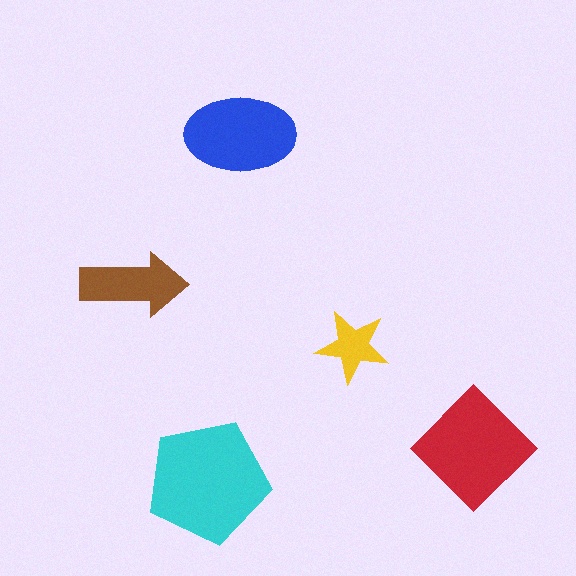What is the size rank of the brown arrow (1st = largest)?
4th.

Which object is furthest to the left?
The brown arrow is leftmost.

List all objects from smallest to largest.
The yellow star, the brown arrow, the blue ellipse, the red diamond, the cyan pentagon.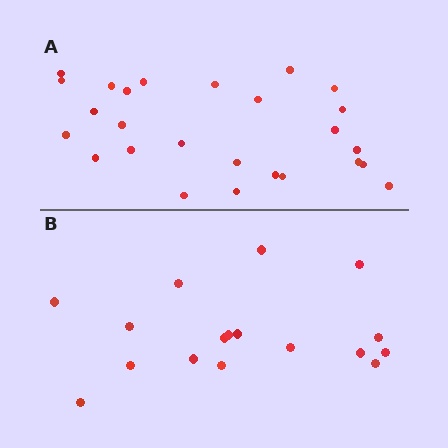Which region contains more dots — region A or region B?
Region A (the top region) has more dots.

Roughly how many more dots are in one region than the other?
Region A has roughly 8 or so more dots than region B.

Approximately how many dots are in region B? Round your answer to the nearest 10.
About 20 dots. (The exact count is 17, which rounds to 20.)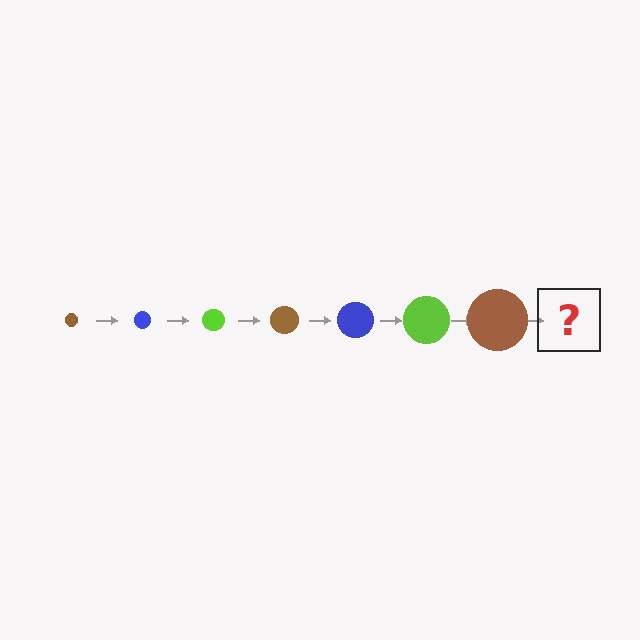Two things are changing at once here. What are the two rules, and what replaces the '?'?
The two rules are that the circle grows larger each step and the color cycles through brown, blue, and lime. The '?' should be a blue circle, larger than the previous one.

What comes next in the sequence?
The next element should be a blue circle, larger than the previous one.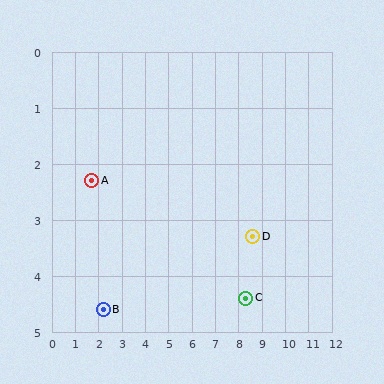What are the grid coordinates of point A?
Point A is at approximately (1.7, 2.3).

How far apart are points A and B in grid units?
Points A and B are about 2.4 grid units apart.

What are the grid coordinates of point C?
Point C is at approximately (8.3, 4.4).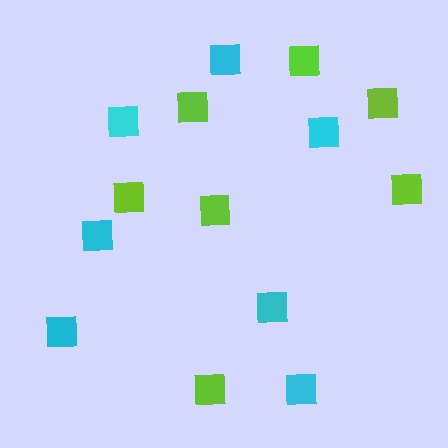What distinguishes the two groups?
There are 2 groups: one group of cyan squares (7) and one group of lime squares (7).